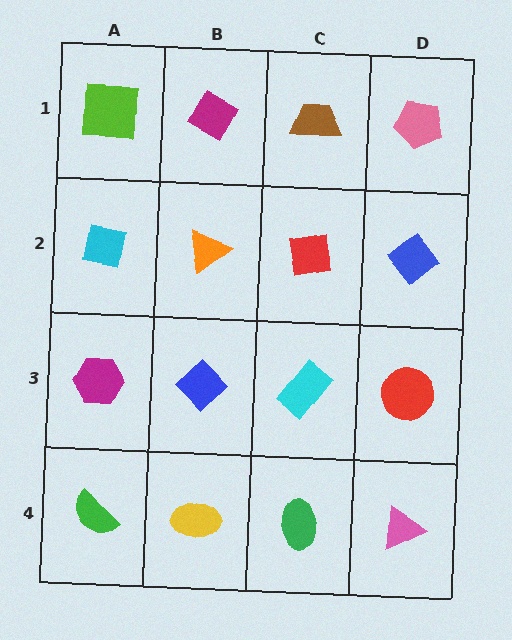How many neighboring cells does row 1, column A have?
2.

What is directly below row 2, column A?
A magenta hexagon.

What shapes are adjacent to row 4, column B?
A blue diamond (row 3, column B), a green semicircle (row 4, column A), a green ellipse (row 4, column C).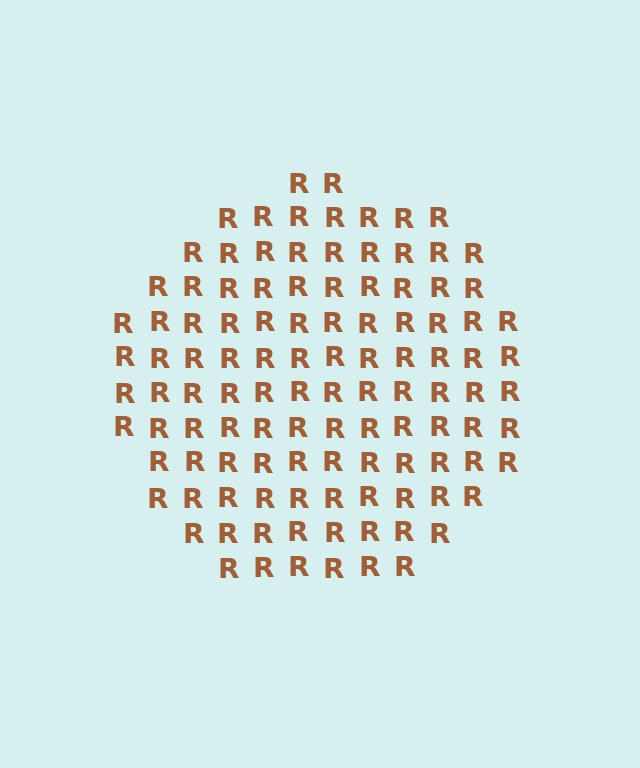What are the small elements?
The small elements are letter R's.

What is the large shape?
The large shape is a circle.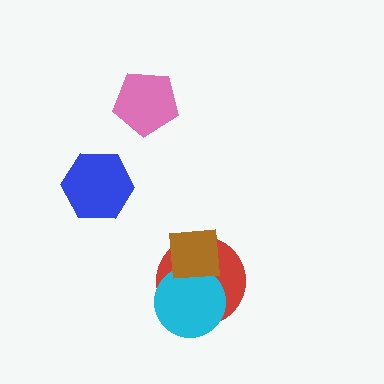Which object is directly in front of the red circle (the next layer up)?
The cyan circle is directly in front of the red circle.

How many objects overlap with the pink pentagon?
0 objects overlap with the pink pentagon.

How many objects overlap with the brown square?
2 objects overlap with the brown square.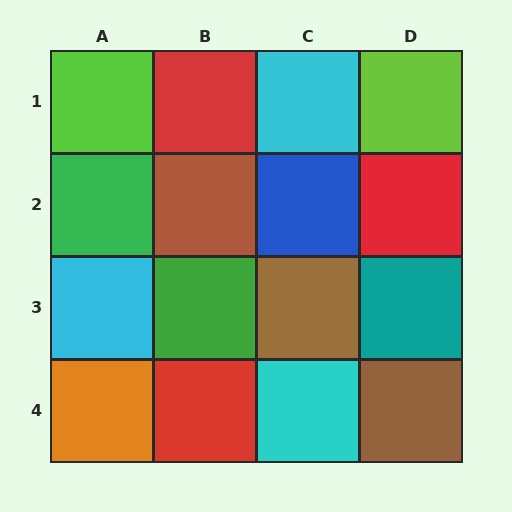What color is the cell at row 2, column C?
Blue.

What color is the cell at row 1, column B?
Red.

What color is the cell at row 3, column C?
Brown.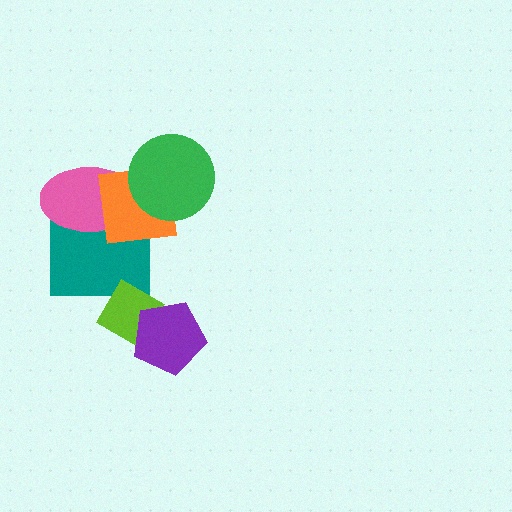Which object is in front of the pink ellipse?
The orange square is in front of the pink ellipse.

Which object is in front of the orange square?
The green circle is in front of the orange square.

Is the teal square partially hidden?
Yes, it is partially covered by another shape.